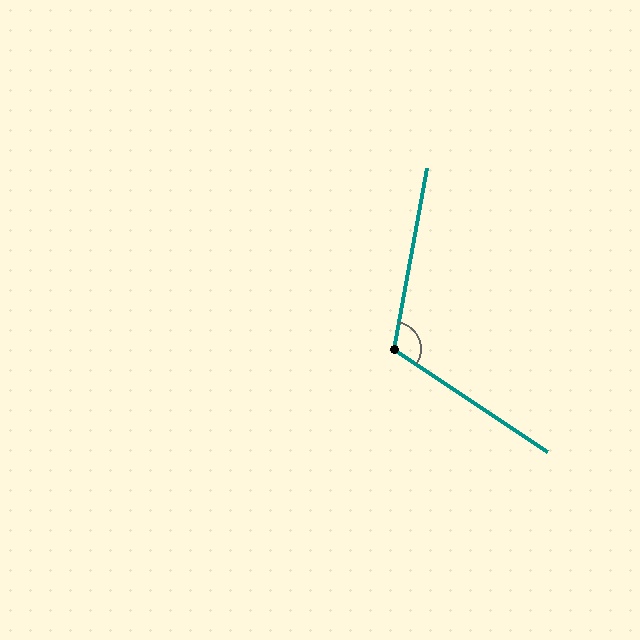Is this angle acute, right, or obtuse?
It is obtuse.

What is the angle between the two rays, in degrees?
Approximately 113 degrees.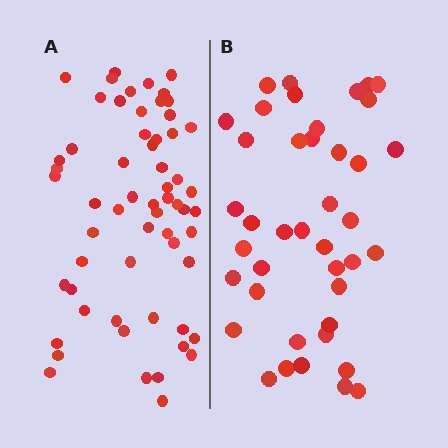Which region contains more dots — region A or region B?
Region A (the left region) has more dots.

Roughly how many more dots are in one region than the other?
Region A has approximately 20 more dots than region B.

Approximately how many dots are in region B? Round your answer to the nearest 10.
About 40 dots. (The exact count is 41, which rounds to 40.)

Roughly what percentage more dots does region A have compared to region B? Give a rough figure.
About 45% more.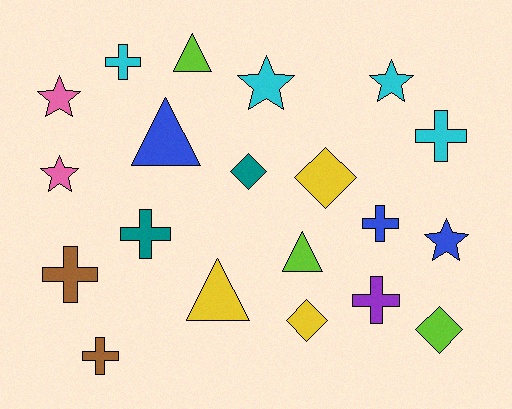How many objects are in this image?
There are 20 objects.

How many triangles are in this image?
There are 4 triangles.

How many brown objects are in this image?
There are 2 brown objects.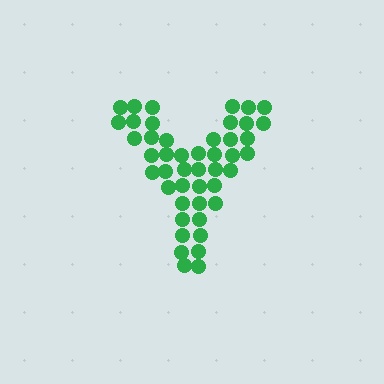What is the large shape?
The large shape is the letter Y.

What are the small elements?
The small elements are circles.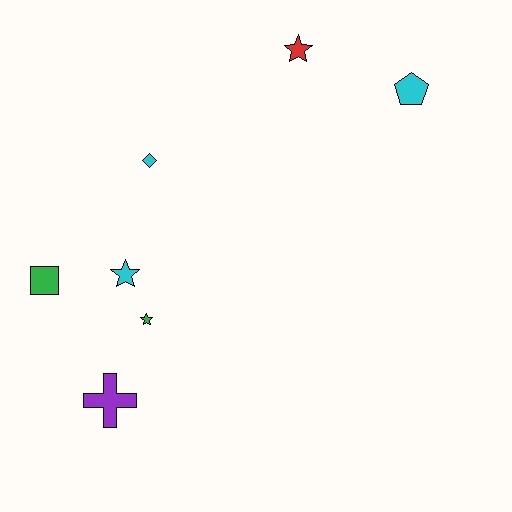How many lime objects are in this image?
There are no lime objects.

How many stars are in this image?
There are 3 stars.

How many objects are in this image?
There are 7 objects.